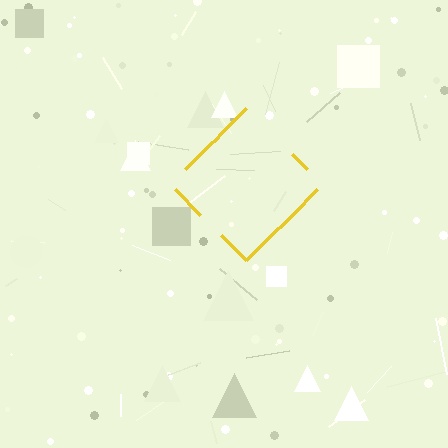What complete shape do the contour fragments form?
The contour fragments form a diamond.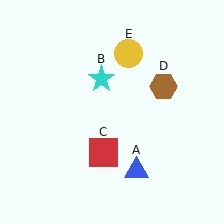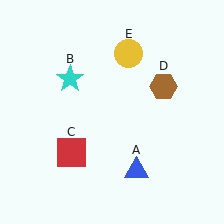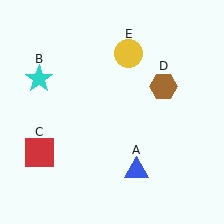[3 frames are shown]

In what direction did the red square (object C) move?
The red square (object C) moved left.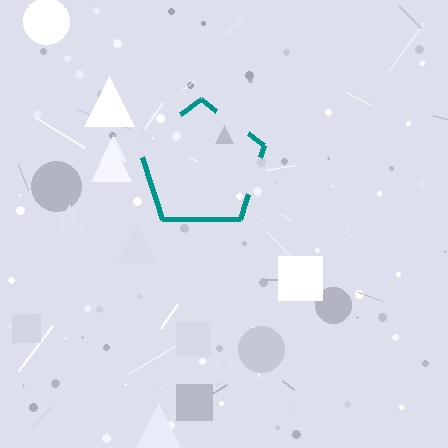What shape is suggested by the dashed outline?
The dashed outline suggests a pentagon.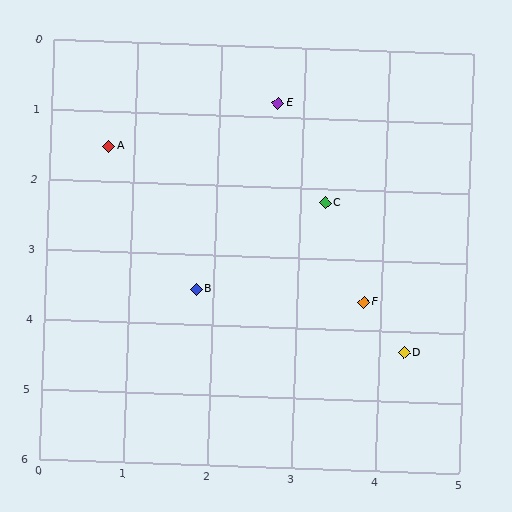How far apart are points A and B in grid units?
Points A and B are about 2.3 grid units apart.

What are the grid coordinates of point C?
Point C is at approximately (3.3, 2.2).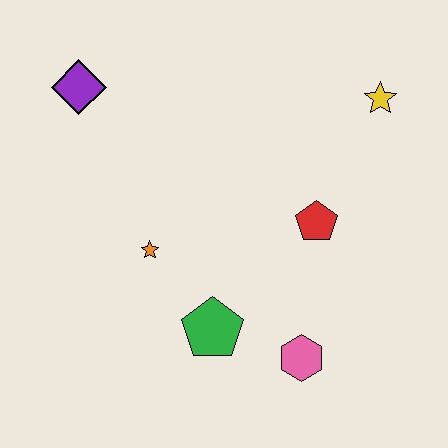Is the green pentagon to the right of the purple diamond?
Yes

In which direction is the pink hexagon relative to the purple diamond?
The pink hexagon is below the purple diamond.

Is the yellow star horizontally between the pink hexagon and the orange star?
No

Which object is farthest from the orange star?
The yellow star is farthest from the orange star.